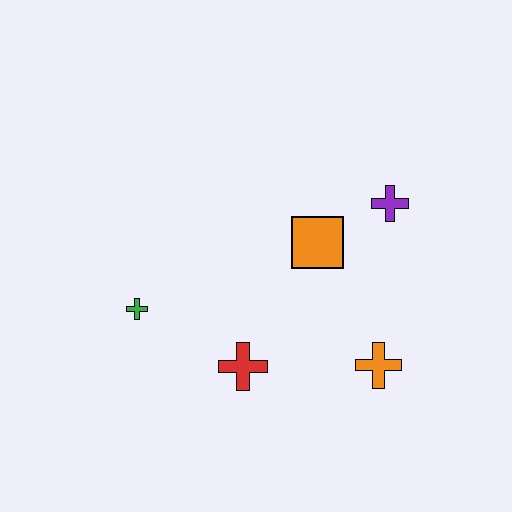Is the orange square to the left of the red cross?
No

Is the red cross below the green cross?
Yes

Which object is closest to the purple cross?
The orange square is closest to the purple cross.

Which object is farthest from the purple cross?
The green cross is farthest from the purple cross.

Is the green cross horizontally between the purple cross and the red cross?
No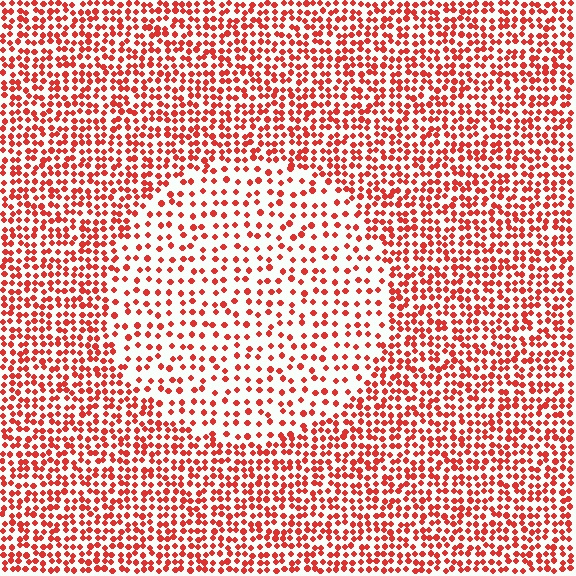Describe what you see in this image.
The image contains small red elements arranged at two different densities. A circle-shaped region is visible where the elements are less densely packed than the surrounding area.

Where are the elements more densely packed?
The elements are more densely packed outside the circle boundary.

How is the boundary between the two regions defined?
The boundary is defined by a change in element density (approximately 2.0x ratio). All elements are the same color, size, and shape.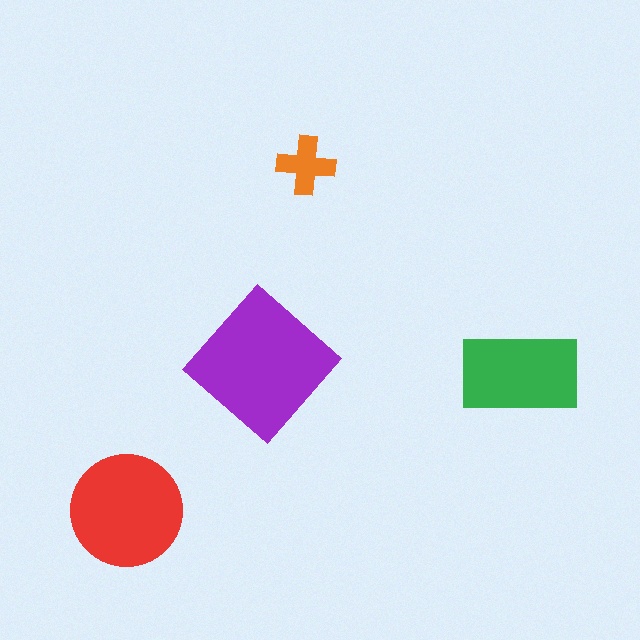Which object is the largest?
The purple diamond.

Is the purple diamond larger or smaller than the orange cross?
Larger.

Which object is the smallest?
The orange cross.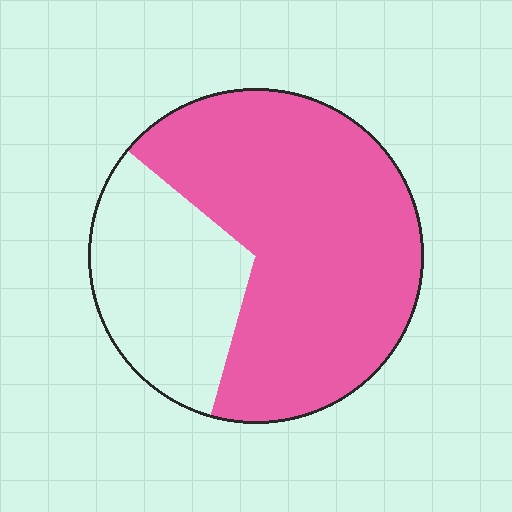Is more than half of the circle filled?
Yes.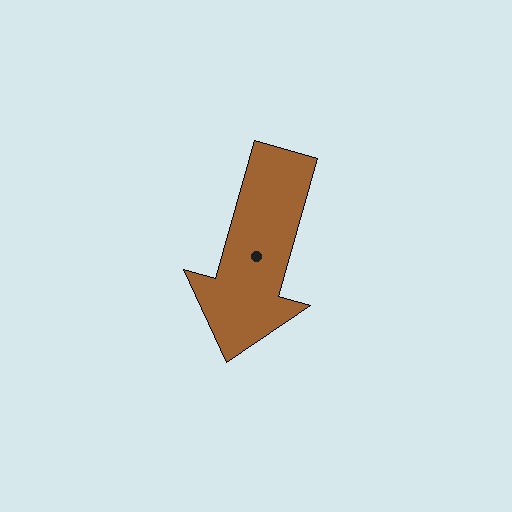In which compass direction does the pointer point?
South.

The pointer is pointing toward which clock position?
Roughly 7 o'clock.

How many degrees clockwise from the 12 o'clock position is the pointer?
Approximately 196 degrees.